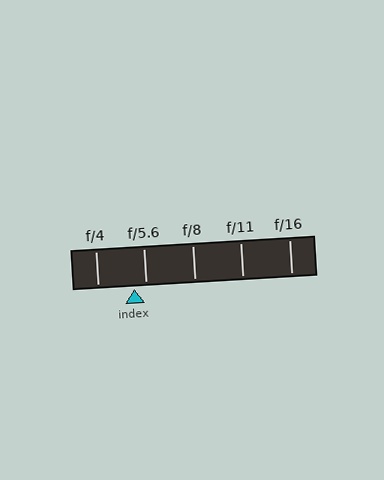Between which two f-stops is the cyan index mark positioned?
The index mark is between f/4 and f/5.6.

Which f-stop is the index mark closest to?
The index mark is closest to f/5.6.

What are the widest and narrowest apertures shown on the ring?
The widest aperture shown is f/4 and the narrowest is f/16.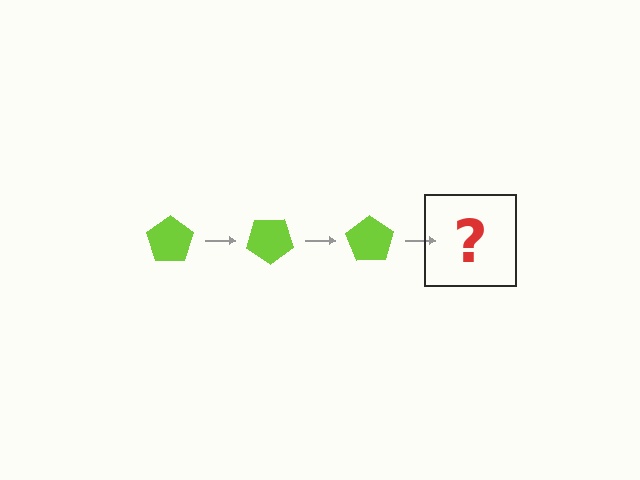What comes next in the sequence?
The next element should be a lime pentagon rotated 105 degrees.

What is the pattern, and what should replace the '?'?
The pattern is that the pentagon rotates 35 degrees each step. The '?' should be a lime pentagon rotated 105 degrees.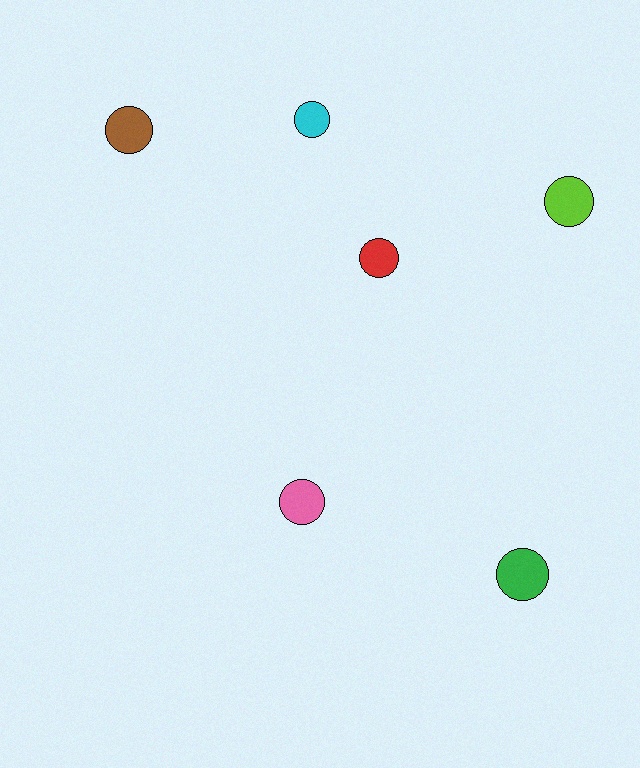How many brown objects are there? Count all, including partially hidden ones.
There is 1 brown object.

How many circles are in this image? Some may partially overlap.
There are 6 circles.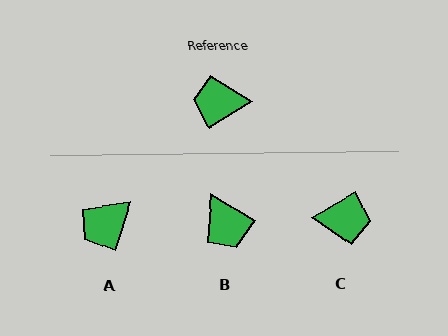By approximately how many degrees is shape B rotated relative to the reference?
Approximately 117 degrees counter-clockwise.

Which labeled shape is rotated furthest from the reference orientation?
C, about 177 degrees away.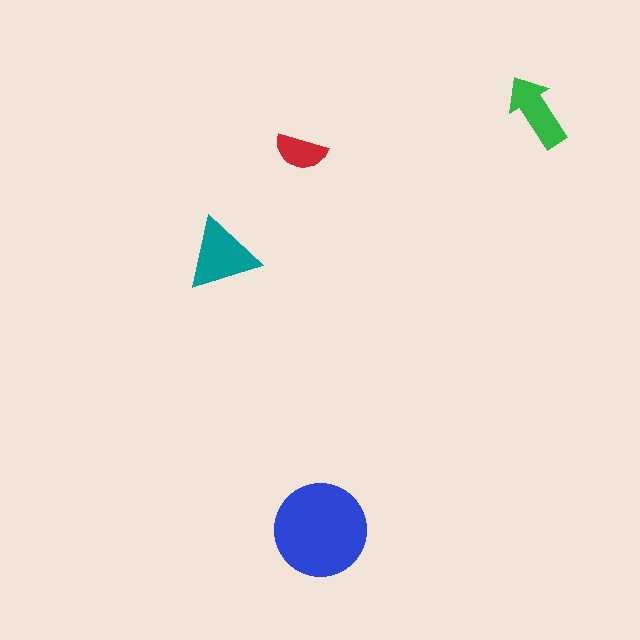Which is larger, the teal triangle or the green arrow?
The teal triangle.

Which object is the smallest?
The red semicircle.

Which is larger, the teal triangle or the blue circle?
The blue circle.